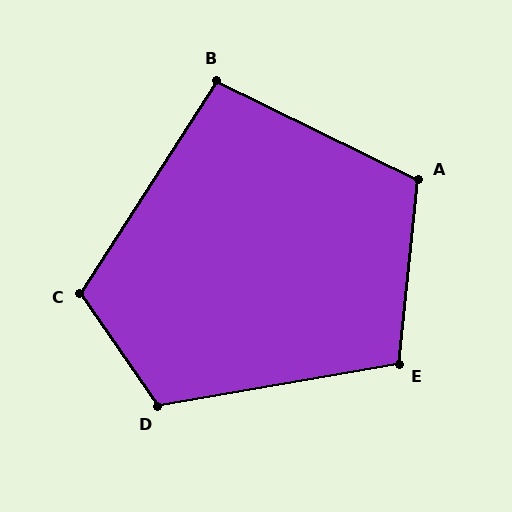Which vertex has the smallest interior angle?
B, at approximately 97 degrees.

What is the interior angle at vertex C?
Approximately 113 degrees (obtuse).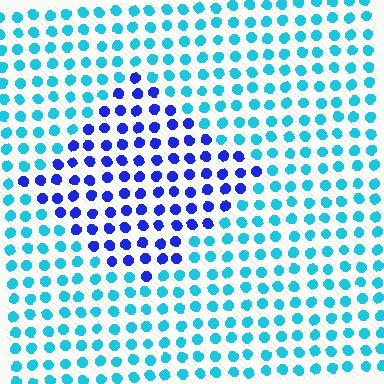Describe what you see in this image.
The image is filled with small cyan elements in a uniform arrangement. A diamond-shaped region is visible where the elements are tinted to a slightly different hue, forming a subtle color boundary.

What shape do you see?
I see a diamond.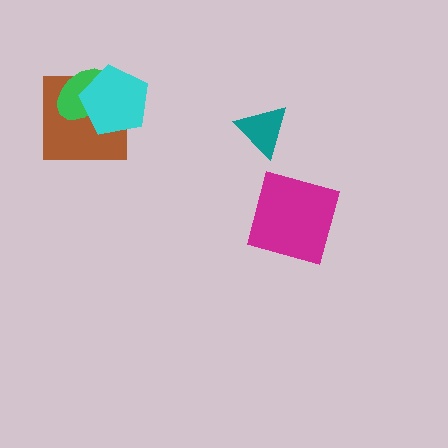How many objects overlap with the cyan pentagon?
2 objects overlap with the cyan pentagon.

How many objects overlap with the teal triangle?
0 objects overlap with the teal triangle.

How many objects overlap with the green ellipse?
2 objects overlap with the green ellipse.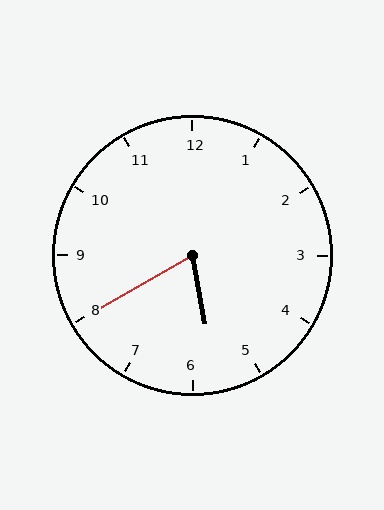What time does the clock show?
5:40.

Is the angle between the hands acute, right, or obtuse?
It is acute.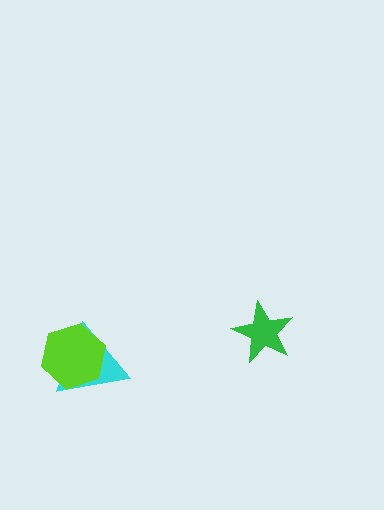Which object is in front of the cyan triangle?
The lime hexagon is in front of the cyan triangle.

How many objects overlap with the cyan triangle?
1 object overlaps with the cyan triangle.